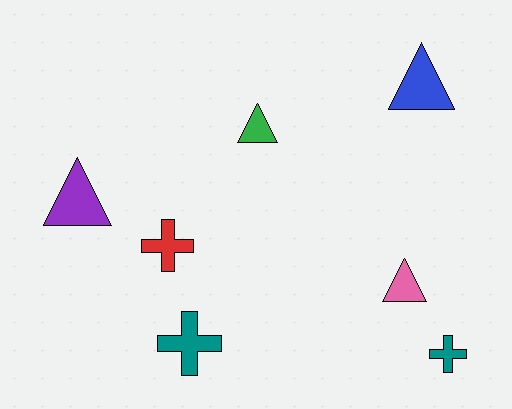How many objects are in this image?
There are 7 objects.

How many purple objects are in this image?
There is 1 purple object.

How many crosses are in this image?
There are 3 crosses.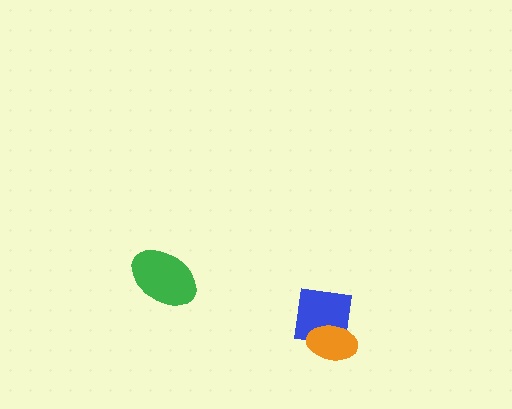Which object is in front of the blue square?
The orange ellipse is in front of the blue square.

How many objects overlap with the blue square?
1 object overlaps with the blue square.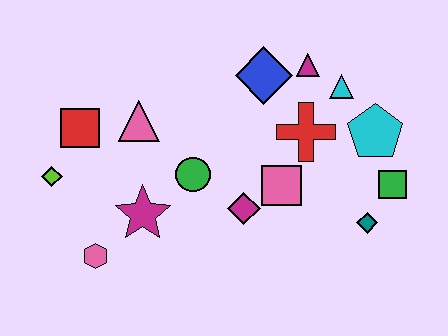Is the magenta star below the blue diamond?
Yes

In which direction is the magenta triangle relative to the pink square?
The magenta triangle is above the pink square.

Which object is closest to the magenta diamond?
The pink square is closest to the magenta diamond.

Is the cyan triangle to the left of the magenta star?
No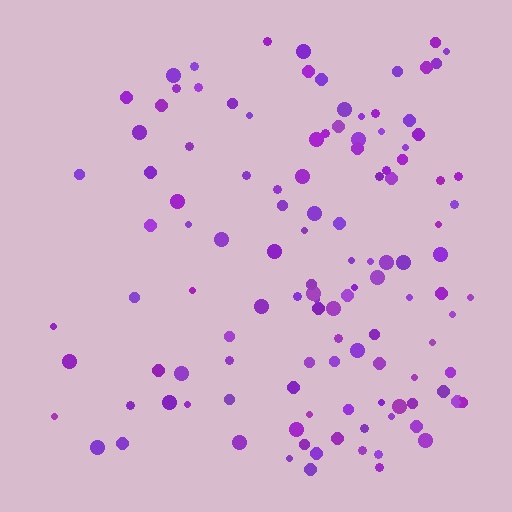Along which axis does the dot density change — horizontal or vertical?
Horizontal.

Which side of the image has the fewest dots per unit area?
The left.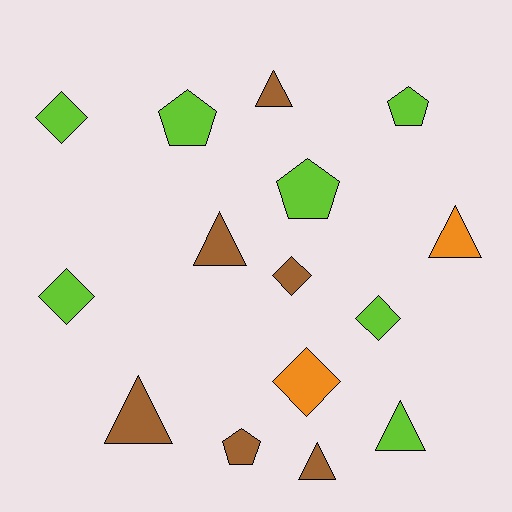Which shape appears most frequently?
Triangle, with 6 objects.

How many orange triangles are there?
There is 1 orange triangle.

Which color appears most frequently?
Lime, with 7 objects.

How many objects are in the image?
There are 15 objects.